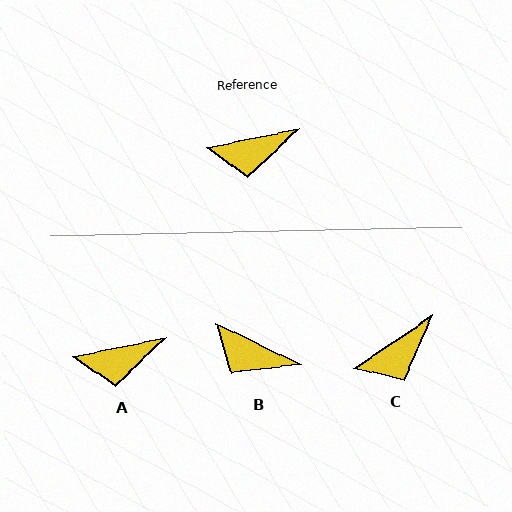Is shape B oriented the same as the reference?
No, it is off by about 36 degrees.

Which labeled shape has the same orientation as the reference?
A.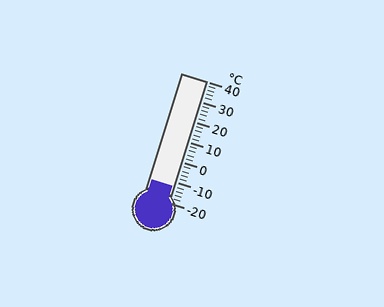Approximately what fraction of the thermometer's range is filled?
The thermometer is filled to approximately 15% of its range.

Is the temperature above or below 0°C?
The temperature is below 0°C.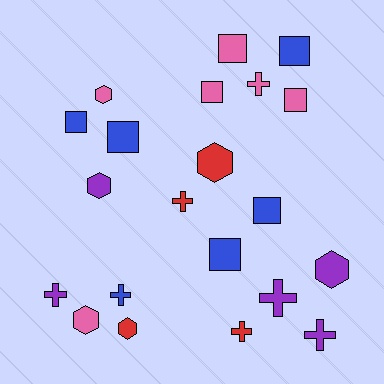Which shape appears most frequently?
Square, with 8 objects.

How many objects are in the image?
There are 21 objects.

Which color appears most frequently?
Blue, with 6 objects.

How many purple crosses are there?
There are 3 purple crosses.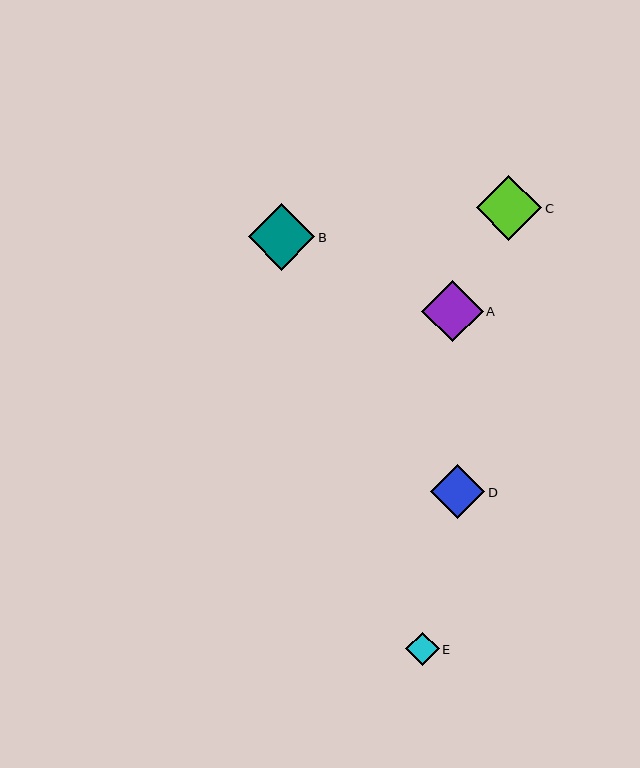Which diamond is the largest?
Diamond B is the largest with a size of approximately 66 pixels.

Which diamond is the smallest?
Diamond E is the smallest with a size of approximately 33 pixels.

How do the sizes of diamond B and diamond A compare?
Diamond B and diamond A are approximately the same size.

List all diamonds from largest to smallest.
From largest to smallest: B, C, A, D, E.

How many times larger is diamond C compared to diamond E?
Diamond C is approximately 2.0 times the size of diamond E.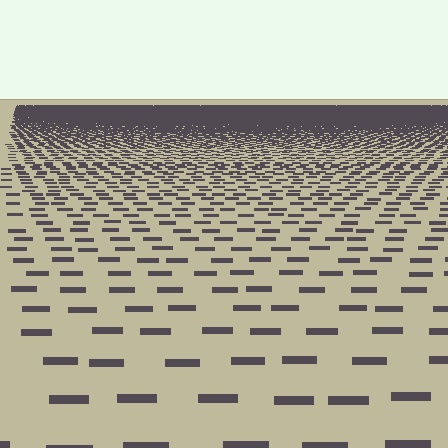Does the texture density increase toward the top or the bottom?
Density increases toward the top.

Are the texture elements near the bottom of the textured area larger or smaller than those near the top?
Larger. Near the bottom, elements are closer to the viewer and appear at a bigger on-screen size.